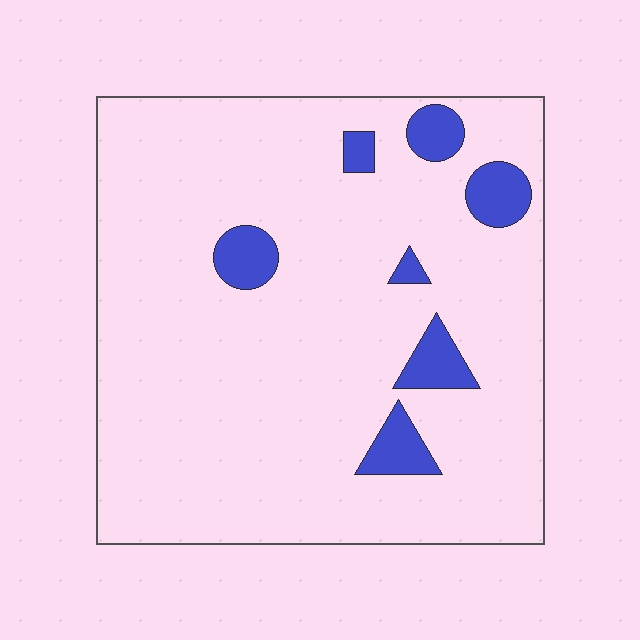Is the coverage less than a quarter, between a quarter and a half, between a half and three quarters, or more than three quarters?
Less than a quarter.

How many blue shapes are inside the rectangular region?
7.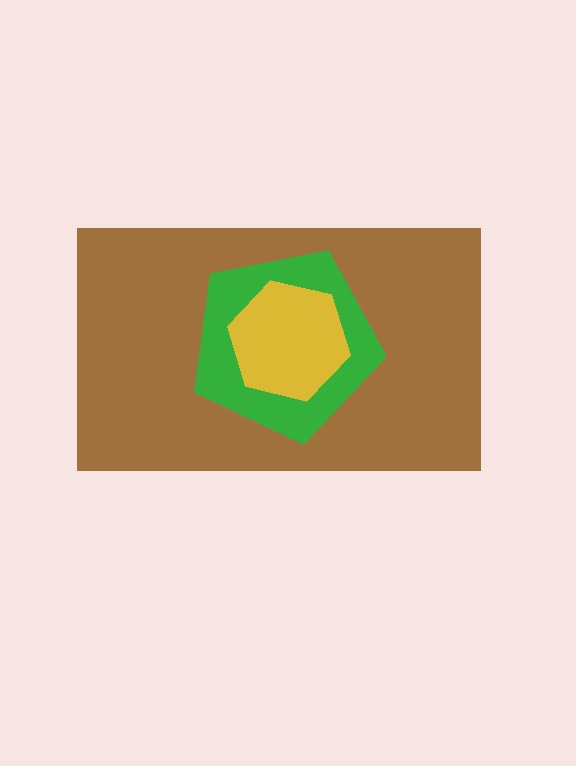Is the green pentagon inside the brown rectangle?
Yes.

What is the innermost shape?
The yellow hexagon.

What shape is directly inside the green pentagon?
The yellow hexagon.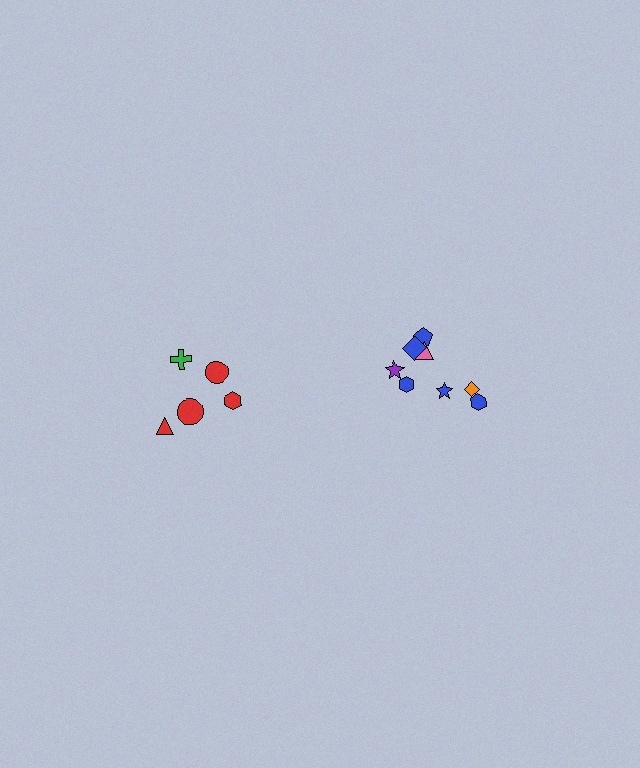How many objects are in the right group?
There are 8 objects.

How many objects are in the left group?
There are 5 objects.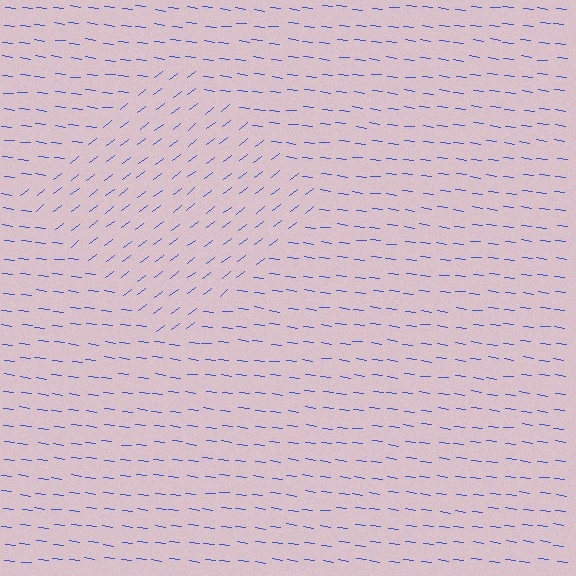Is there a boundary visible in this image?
Yes, there is a texture boundary formed by a change in line orientation.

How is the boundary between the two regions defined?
The boundary is defined purely by a change in line orientation (approximately 45 degrees difference). All lines are the same color and thickness.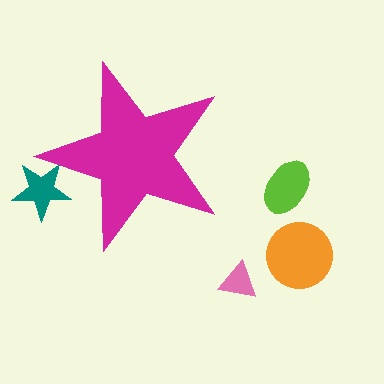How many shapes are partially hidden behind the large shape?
1 shape is partially hidden.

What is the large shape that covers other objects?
A magenta star.